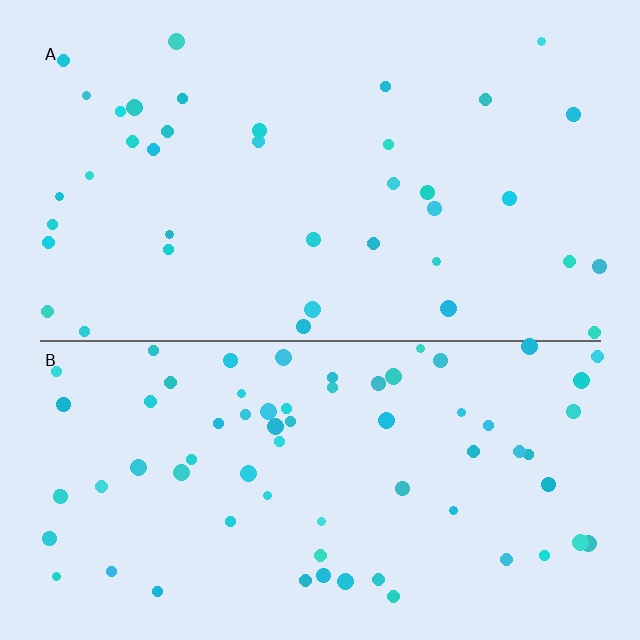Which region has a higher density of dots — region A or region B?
B (the bottom).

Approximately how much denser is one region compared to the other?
Approximately 1.8× — region B over region A.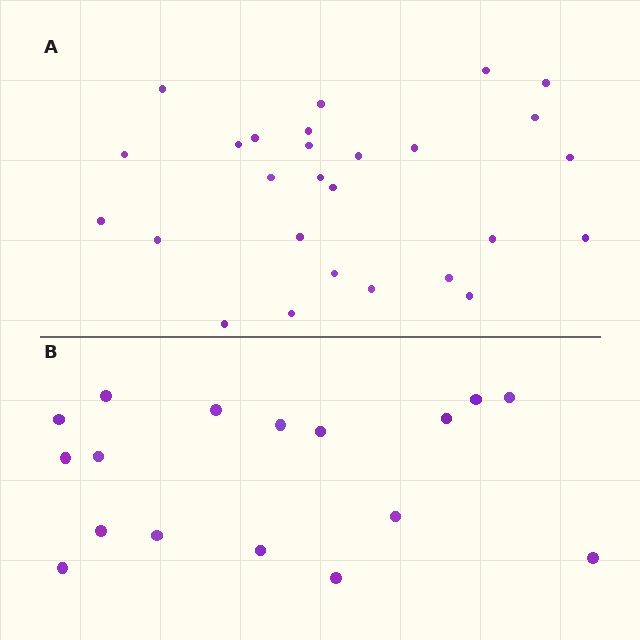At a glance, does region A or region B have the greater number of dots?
Region A (the top region) has more dots.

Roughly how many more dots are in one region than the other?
Region A has roughly 10 or so more dots than region B.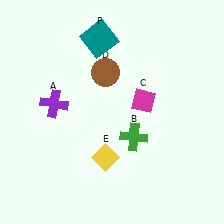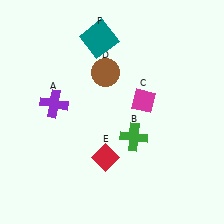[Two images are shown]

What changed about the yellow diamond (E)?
In Image 1, E is yellow. In Image 2, it changed to red.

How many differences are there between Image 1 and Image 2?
There is 1 difference between the two images.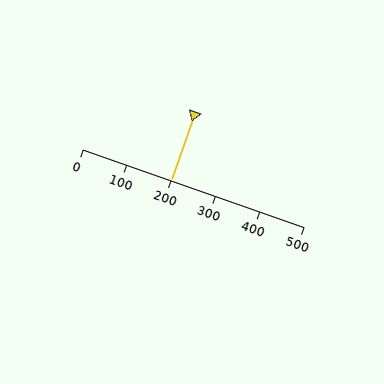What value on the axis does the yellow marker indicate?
The marker indicates approximately 200.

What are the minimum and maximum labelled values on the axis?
The axis runs from 0 to 500.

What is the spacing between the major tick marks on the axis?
The major ticks are spaced 100 apart.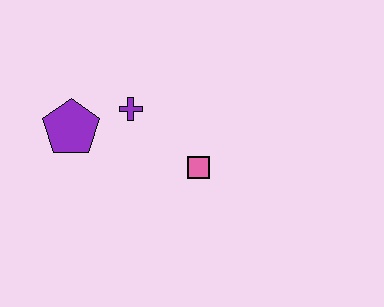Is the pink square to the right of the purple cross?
Yes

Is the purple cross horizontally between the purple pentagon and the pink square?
Yes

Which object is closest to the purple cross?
The purple pentagon is closest to the purple cross.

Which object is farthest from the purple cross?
The pink square is farthest from the purple cross.